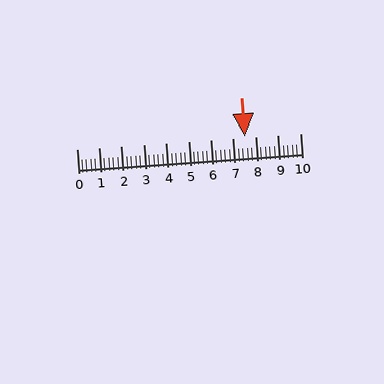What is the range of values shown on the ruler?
The ruler shows values from 0 to 10.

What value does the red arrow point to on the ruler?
The red arrow points to approximately 7.5.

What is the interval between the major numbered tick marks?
The major tick marks are spaced 1 units apart.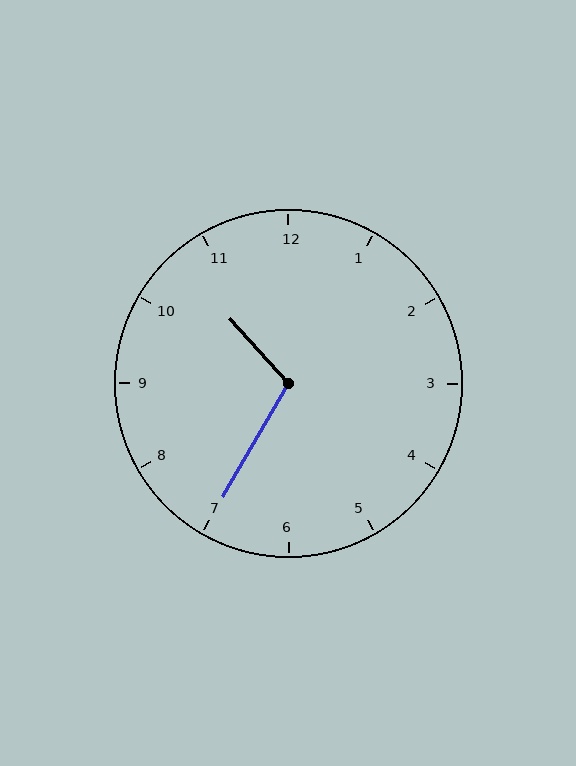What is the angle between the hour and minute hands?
Approximately 108 degrees.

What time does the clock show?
10:35.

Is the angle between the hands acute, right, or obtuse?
It is obtuse.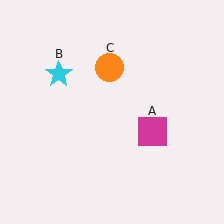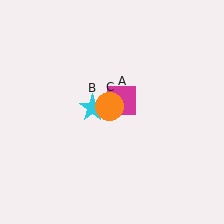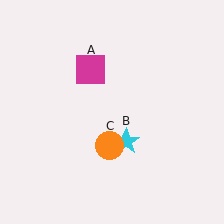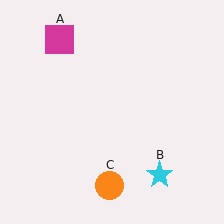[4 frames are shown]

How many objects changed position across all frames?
3 objects changed position: magenta square (object A), cyan star (object B), orange circle (object C).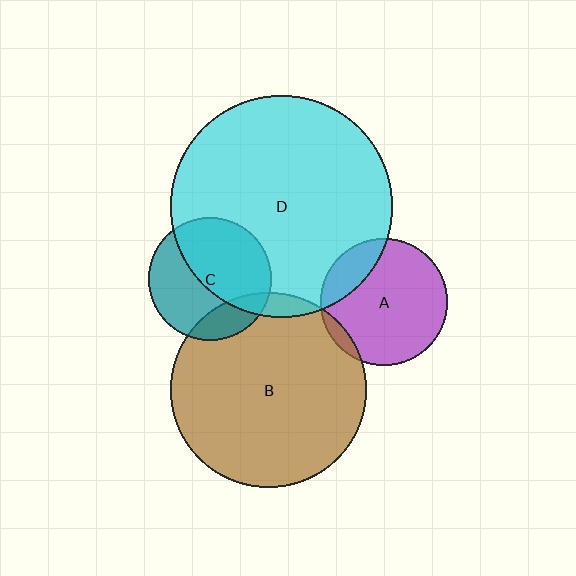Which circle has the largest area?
Circle D (cyan).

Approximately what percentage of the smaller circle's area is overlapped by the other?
Approximately 5%.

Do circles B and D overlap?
Yes.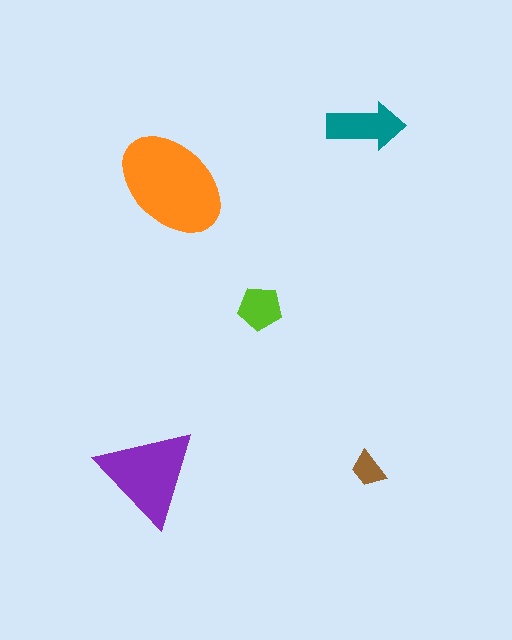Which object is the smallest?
The brown trapezoid.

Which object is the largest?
The orange ellipse.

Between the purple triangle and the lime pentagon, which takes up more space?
The purple triangle.